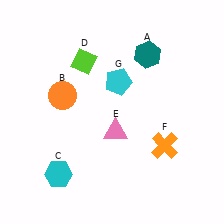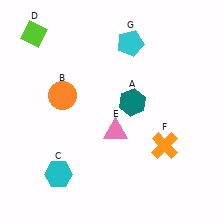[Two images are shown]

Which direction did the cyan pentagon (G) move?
The cyan pentagon (G) moved up.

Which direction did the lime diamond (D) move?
The lime diamond (D) moved left.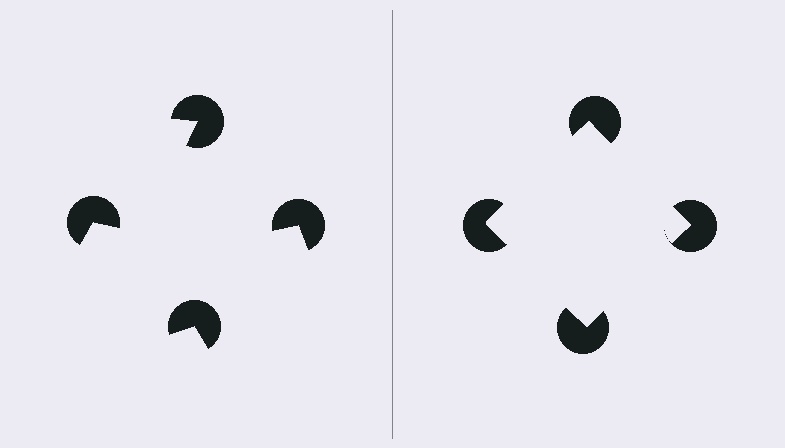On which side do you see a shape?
An illusory square appears on the right side. On the left side the wedge cuts are rotated, so no coherent shape forms.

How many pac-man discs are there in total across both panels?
8 — 4 on each side.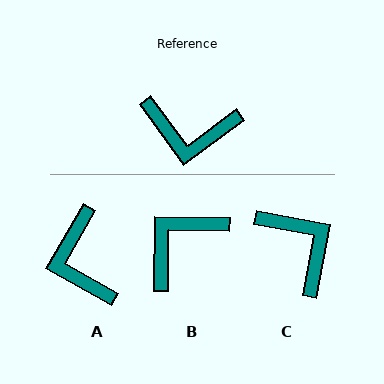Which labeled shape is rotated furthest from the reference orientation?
C, about 133 degrees away.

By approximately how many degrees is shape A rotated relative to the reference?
Approximately 66 degrees clockwise.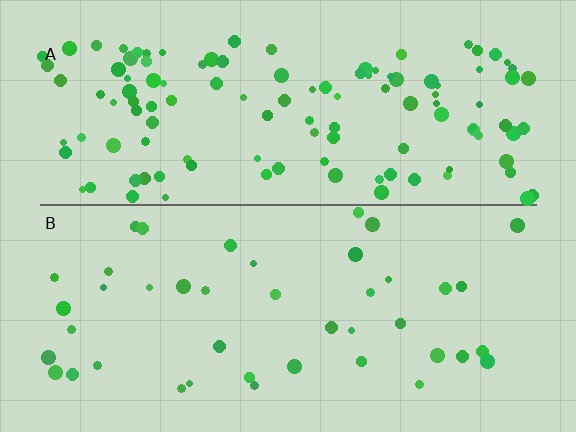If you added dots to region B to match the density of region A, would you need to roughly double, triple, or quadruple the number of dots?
Approximately triple.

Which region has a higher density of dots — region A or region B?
A (the top).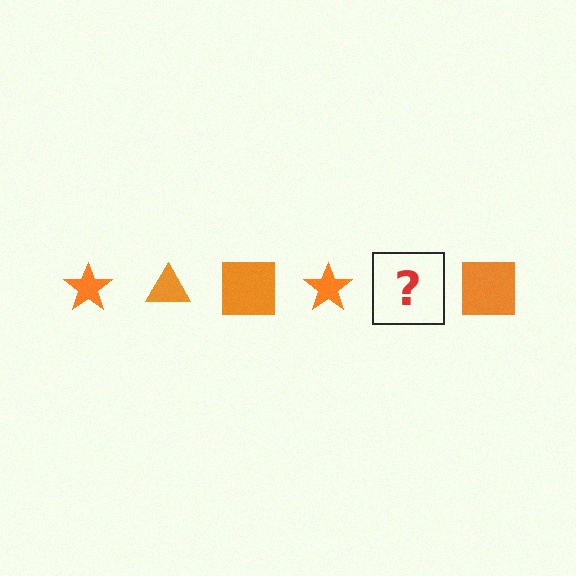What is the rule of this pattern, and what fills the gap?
The rule is that the pattern cycles through star, triangle, square shapes in orange. The gap should be filled with an orange triangle.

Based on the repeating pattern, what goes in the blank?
The blank should be an orange triangle.